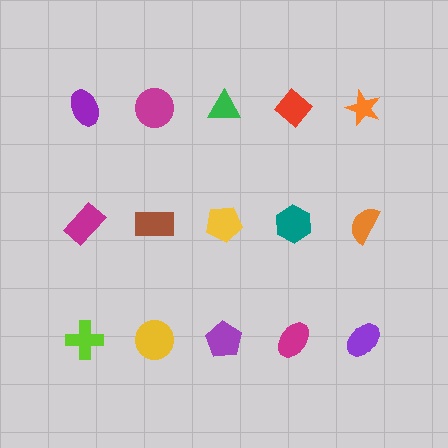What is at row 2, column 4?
A teal hexagon.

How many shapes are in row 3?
5 shapes.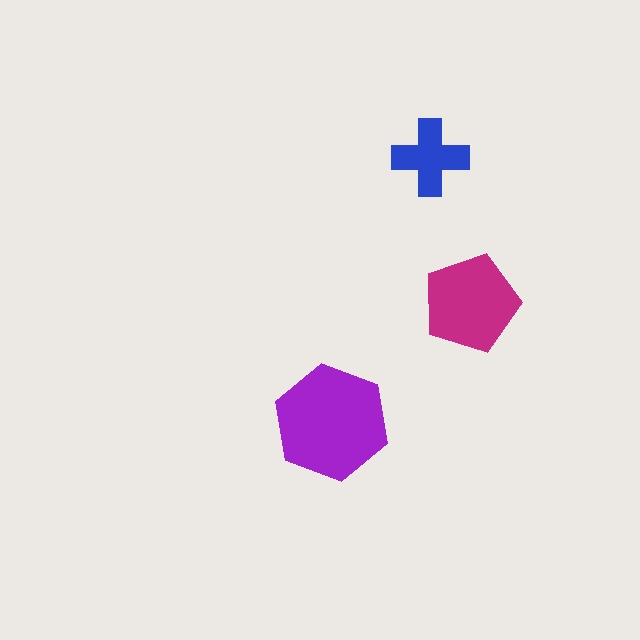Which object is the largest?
The purple hexagon.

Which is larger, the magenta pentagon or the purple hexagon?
The purple hexagon.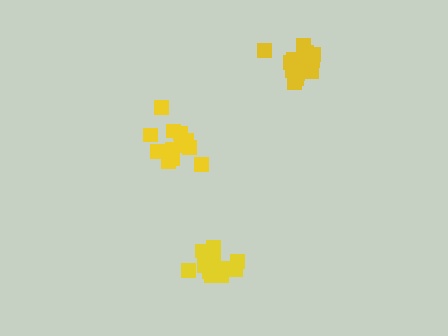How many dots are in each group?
Group 1: 15 dots, Group 2: 14 dots, Group 3: 17 dots (46 total).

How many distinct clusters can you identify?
There are 3 distinct clusters.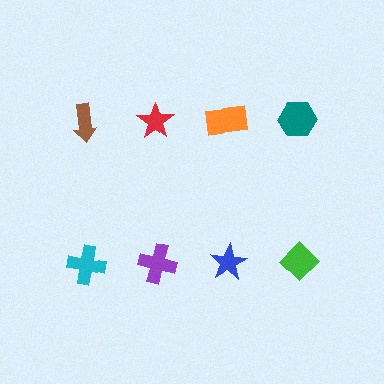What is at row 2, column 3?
A blue star.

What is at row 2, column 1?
A cyan cross.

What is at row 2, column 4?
A green diamond.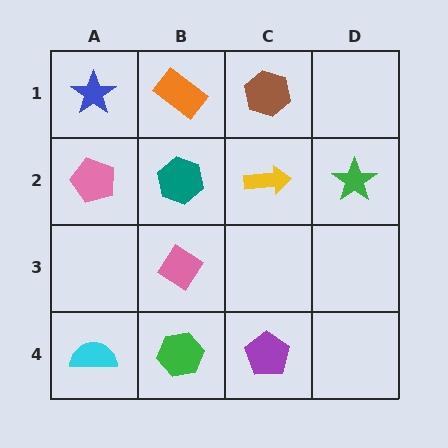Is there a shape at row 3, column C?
No, that cell is empty.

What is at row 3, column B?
A pink diamond.